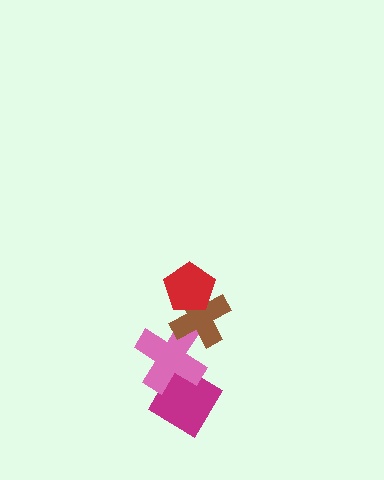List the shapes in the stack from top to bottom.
From top to bottom: the red pentagon, the brown cross, the pink cross, the magenta diamond.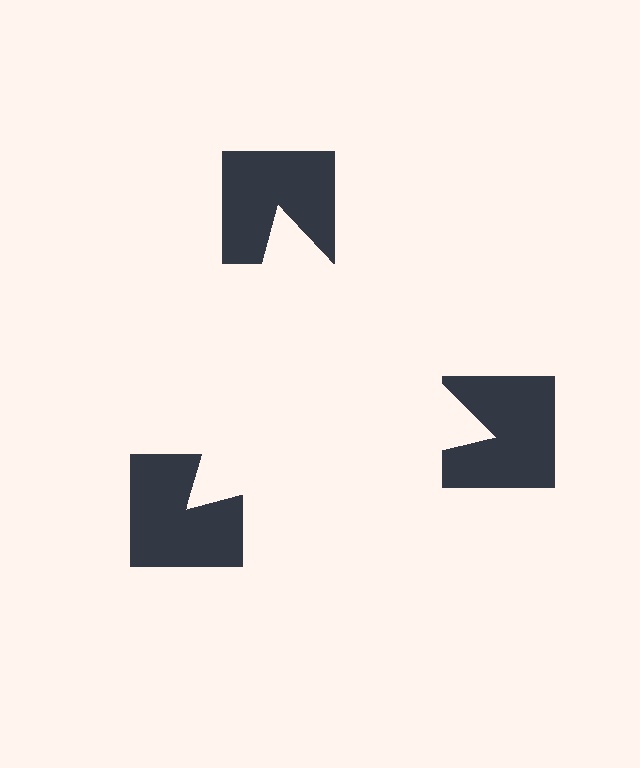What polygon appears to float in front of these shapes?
An illusory triangle — its edges are inferred from the aligned wedge cuts in the notched squares, not physically drawn.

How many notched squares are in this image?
There are 3 — one at each vertex of the illusory triangle.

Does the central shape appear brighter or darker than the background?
It typically appears slightly brighter than the background, even though no actual brightness change is drawn.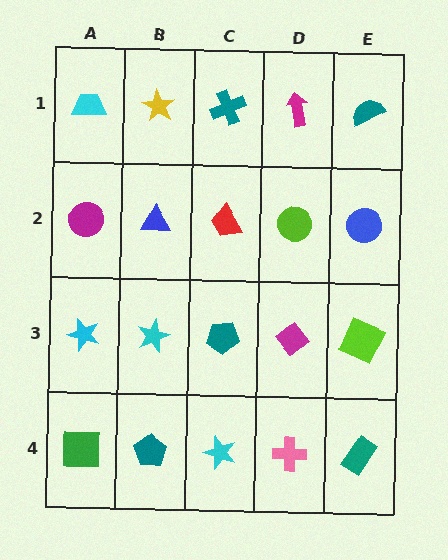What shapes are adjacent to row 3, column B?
A blue triangle (row 2, column B), a teal pentagon (row 4, column B), a cyan star (row 3, column A), a teal pentagon (row 3, column C).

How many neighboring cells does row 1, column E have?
2.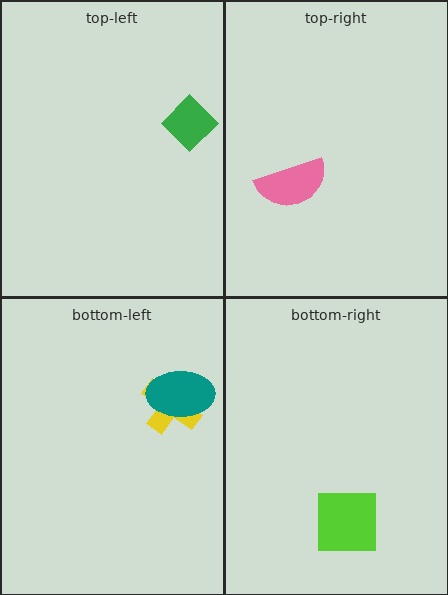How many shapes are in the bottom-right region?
1.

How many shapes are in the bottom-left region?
2.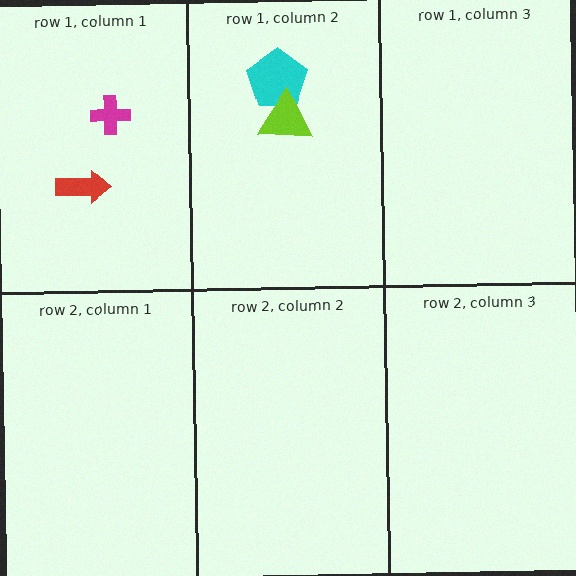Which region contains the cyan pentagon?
The row 1, column 2 region.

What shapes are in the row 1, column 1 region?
The red arrow, the magenta cross.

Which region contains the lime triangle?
The row 1, column 2 region.